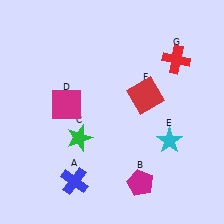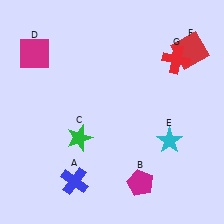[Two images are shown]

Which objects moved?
The objects that moved are: the magenta square (D), the red square (F).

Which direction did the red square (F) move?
The red square (F) moved right.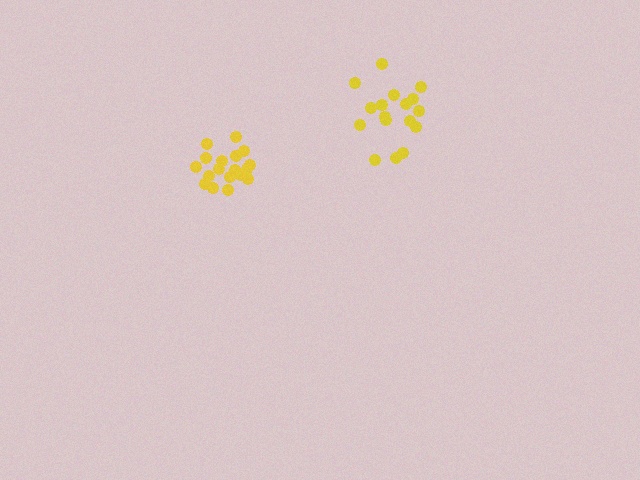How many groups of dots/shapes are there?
There are 2 groups.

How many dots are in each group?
Group 1: 17 dots, Group 2: 18 dots (35 total).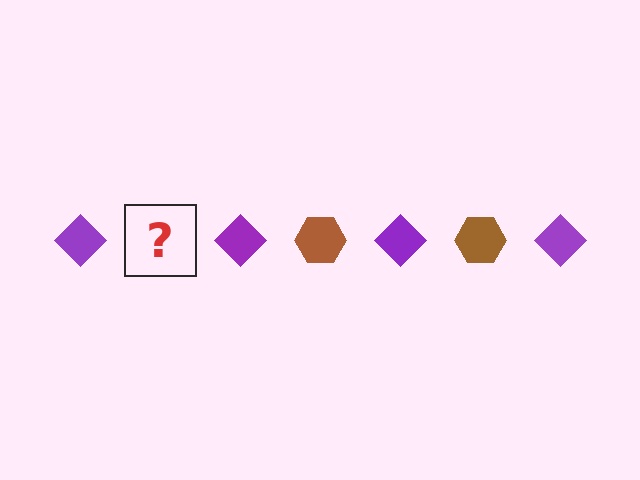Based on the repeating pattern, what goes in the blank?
The blank should be a brown hexagon.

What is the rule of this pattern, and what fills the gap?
The rule is that the pattern alternates between purple diamond and brown hexagon. The gap should be filled with a brown hexagon.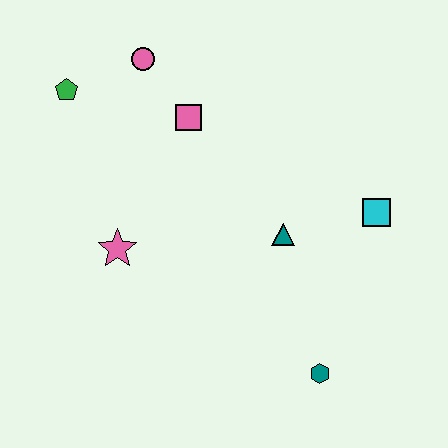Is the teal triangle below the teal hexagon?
No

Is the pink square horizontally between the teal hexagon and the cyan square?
No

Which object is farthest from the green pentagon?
The teal hexagon is farthest from the green pentagon.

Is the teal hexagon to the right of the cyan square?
No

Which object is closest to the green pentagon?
The pink circle is closest to the green pentagon.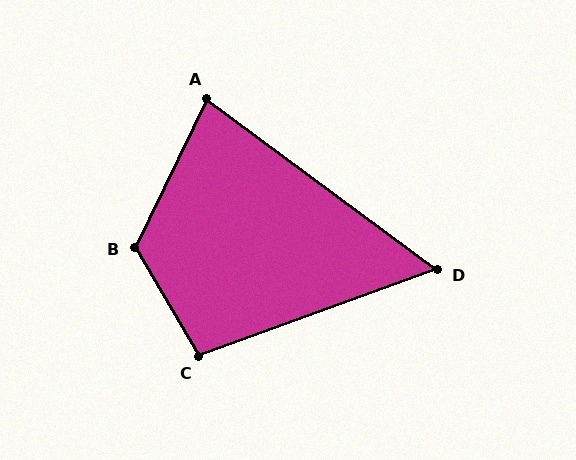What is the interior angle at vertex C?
Approximately 101 degrees (obtuse).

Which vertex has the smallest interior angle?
D, at approximately 56 degrees.